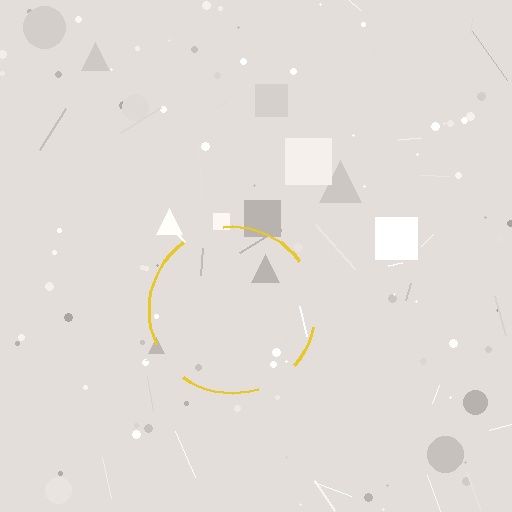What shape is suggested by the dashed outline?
The dashed outline suggests a circle.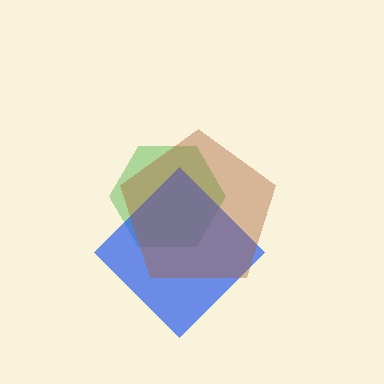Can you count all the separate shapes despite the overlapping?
Yes, there are 3 separate shapes.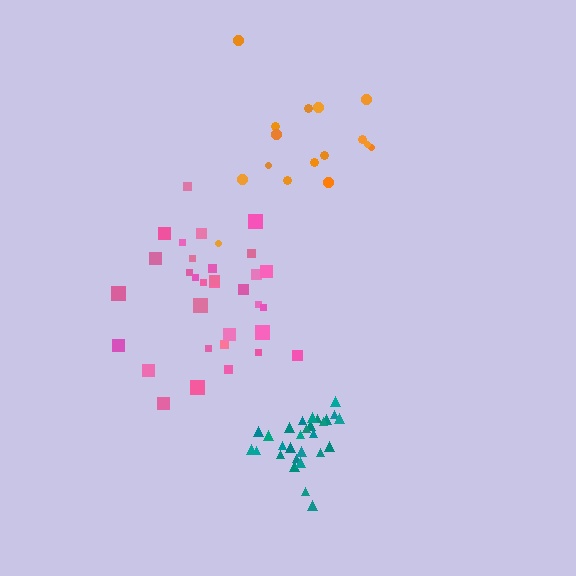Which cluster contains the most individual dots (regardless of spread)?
Pink (32).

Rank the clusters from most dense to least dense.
teal, pink, orange.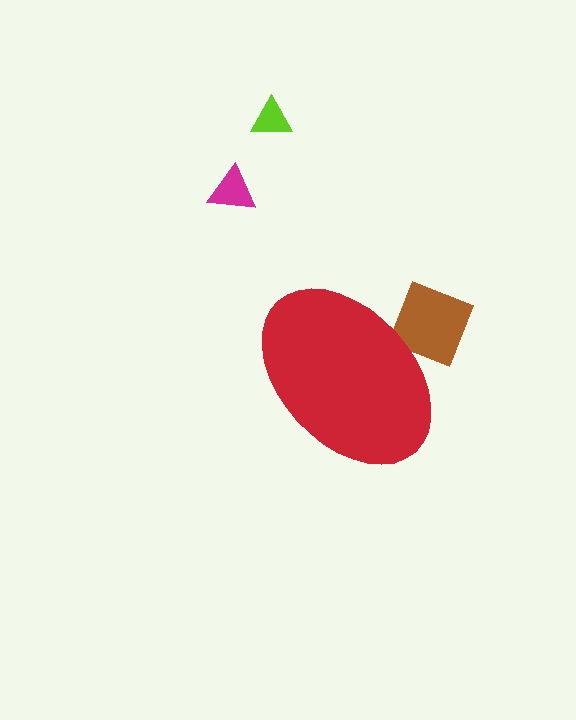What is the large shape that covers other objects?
A red ellipse.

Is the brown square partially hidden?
Yes, the brown square is partially hidden behind the red ellipse.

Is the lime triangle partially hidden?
No, the lime triangle is fully visible.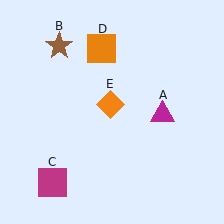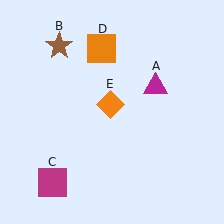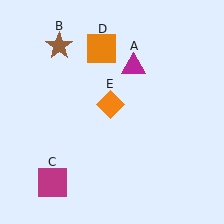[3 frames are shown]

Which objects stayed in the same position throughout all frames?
Brown star (object B) and magenta square (object C) and orange square (object D) and orange diamond (object E) remained stationary.